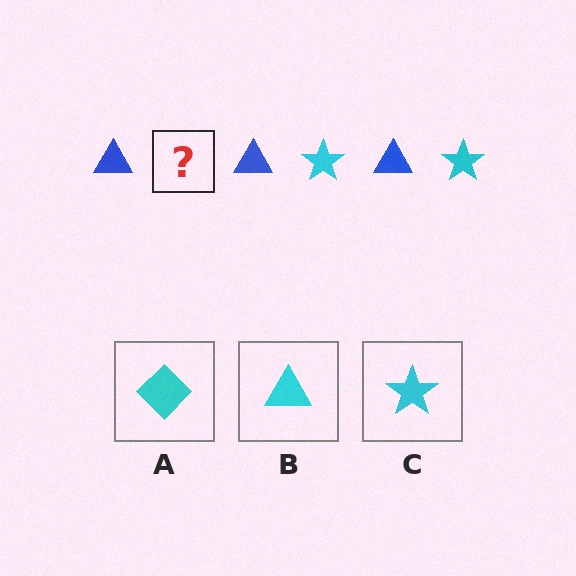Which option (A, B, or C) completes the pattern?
C.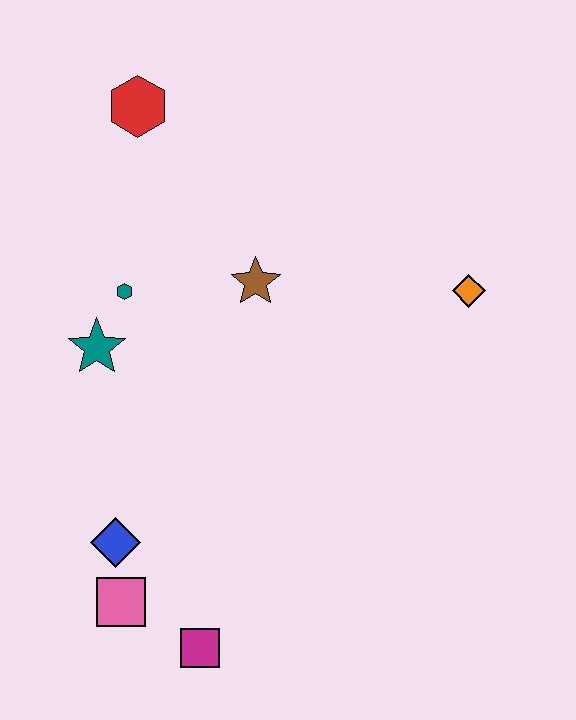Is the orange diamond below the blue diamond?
No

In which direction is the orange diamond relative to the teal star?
The orange diamond is to the right of the teal star.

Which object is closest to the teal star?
The teal hexagon is closest to the teal star.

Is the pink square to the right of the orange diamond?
No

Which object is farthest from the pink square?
The red hexagon is farthest from the pink square.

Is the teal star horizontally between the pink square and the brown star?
No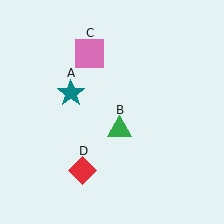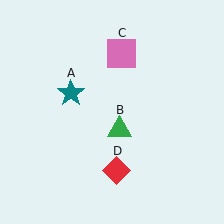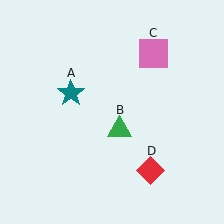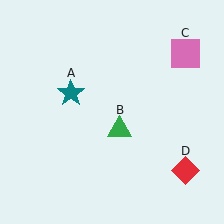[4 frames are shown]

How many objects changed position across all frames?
2 objects changed position: pink square (object C), red diamond (object D).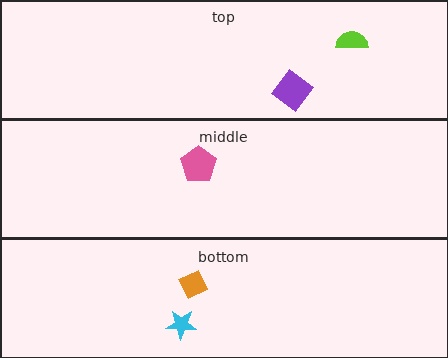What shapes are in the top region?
The lime semicircle, the purple diamond.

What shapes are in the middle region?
The pink pentagon.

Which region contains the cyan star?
The bottom region.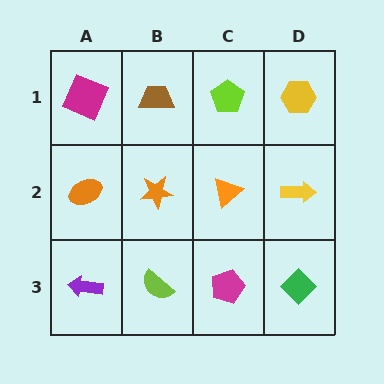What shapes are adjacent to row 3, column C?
An orange triangle (row 2, column C), a lime semicircle (row 3, column B), a green diamond (row 3, column D).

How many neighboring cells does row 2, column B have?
4.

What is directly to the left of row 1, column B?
A magenta square.